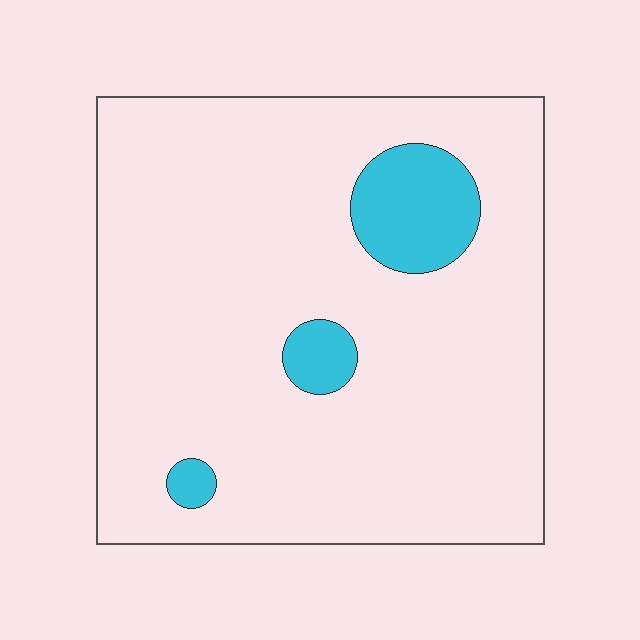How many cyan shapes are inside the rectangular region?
3.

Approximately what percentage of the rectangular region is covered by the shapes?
Approximately 10%.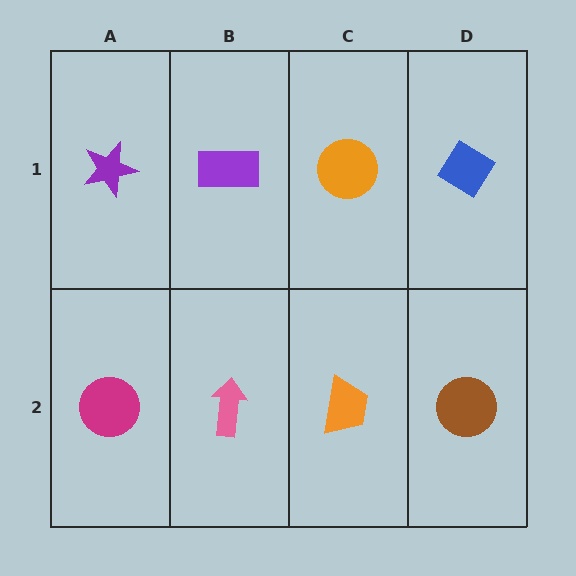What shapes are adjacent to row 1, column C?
An orange trapezoid (row 2, column C), a purple rectangle (row 1, column B), a blue diamond (row 1, column D).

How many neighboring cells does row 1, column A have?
2.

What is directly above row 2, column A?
A purple star.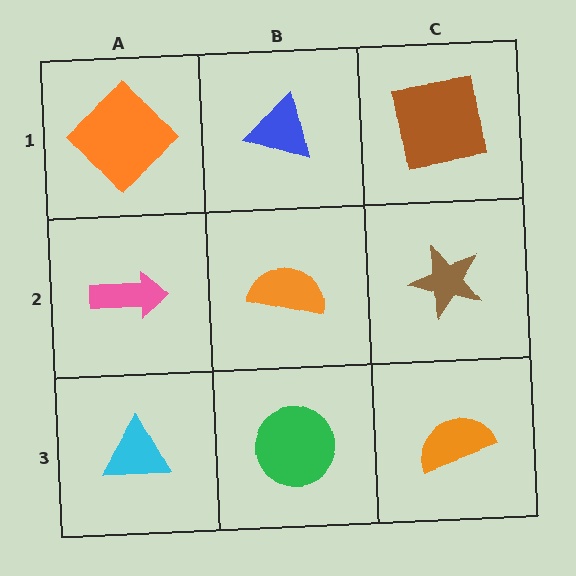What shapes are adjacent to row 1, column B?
An orange semicircle (row 2, column B), an orange diamond (row 1, column A), a brown square (row 1, column C).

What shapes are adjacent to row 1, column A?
A pink arrow (row 2, column A), a blue triangle (row 1, column B).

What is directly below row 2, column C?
An orange semicircle.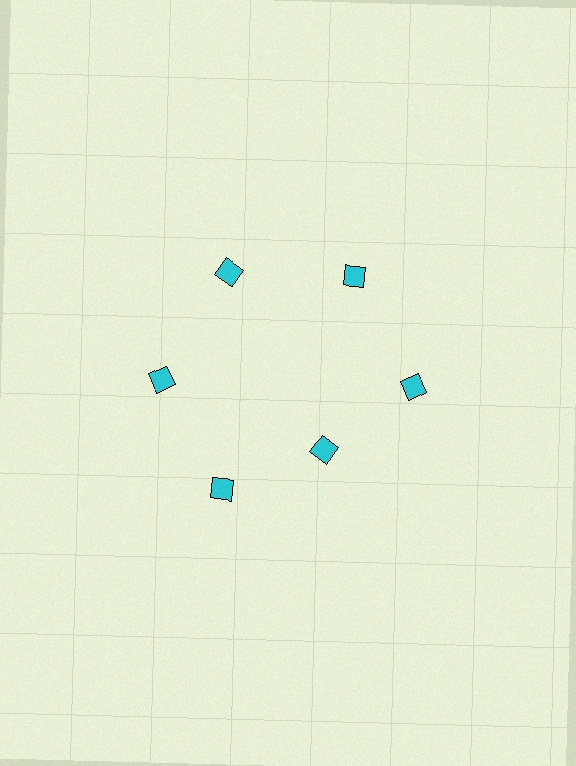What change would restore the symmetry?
The symmetry would be restored by moving it outward, back onto the ring so that all 6 diamonds sit at equal angles and equal distance from the center.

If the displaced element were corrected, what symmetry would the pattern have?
It would have 6-fold rotational symmetry — the pattern would map onto itself every 60 degrees.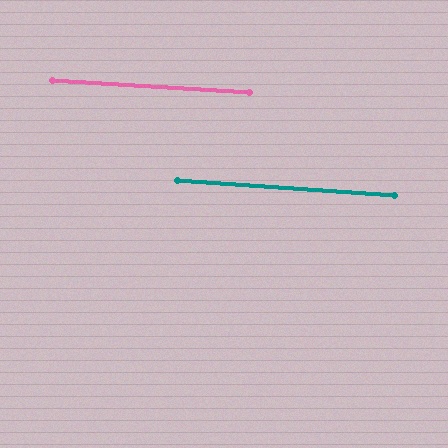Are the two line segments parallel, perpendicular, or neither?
Parallel — their directions differ by only 0.4°.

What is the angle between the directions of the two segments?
Approximately 0 degrees.